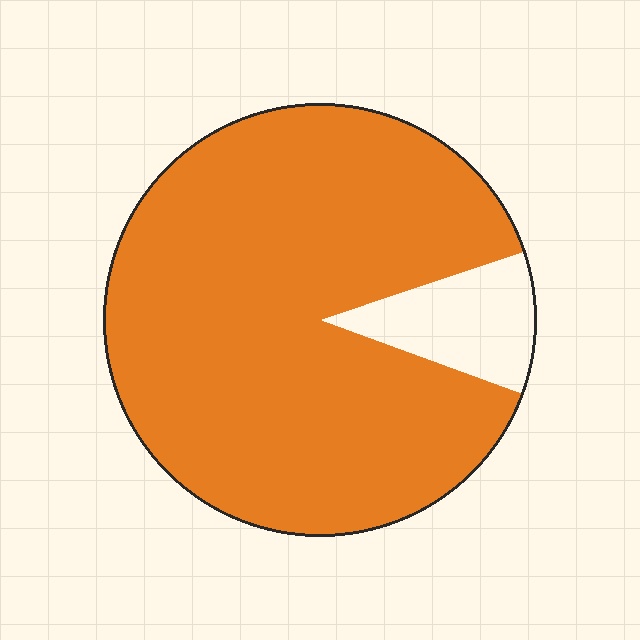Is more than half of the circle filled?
Yes.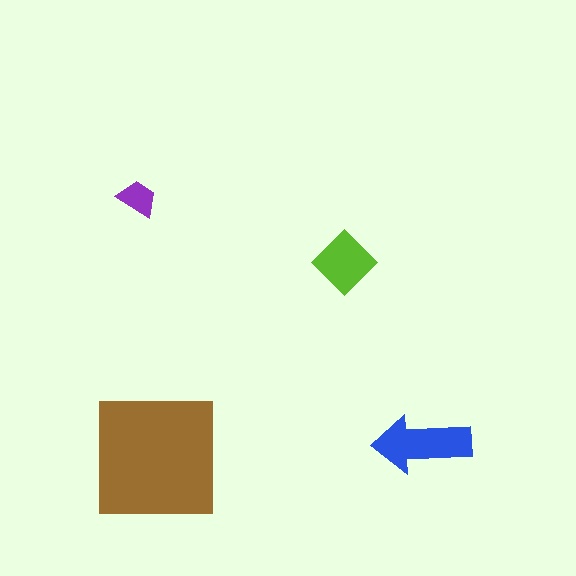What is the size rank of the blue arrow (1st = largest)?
2nd.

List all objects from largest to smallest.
The brown square, the blue arrow, the lime diamond, the purple trapezoid.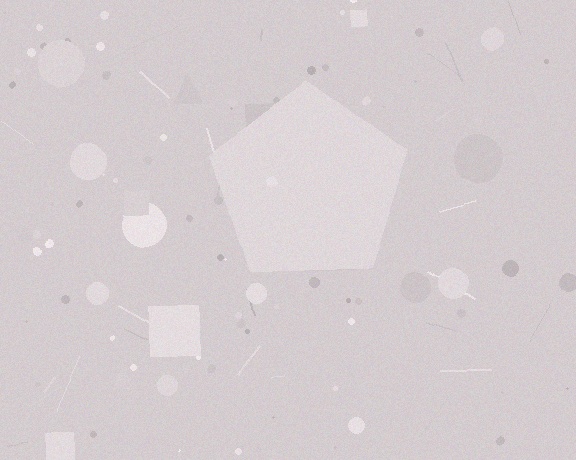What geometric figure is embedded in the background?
A pentagon is embedded in the background.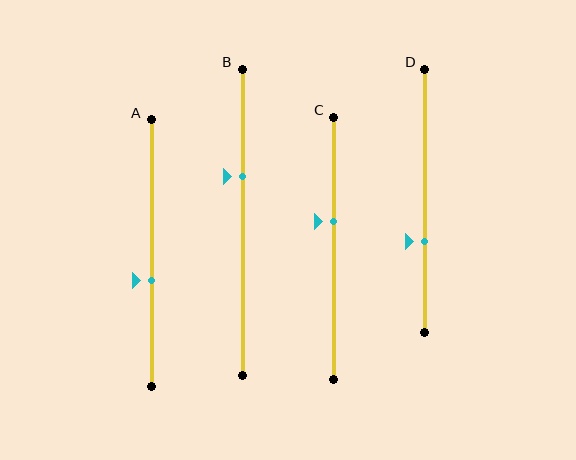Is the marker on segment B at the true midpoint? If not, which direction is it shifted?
No, the marker on segment B is shifted upward by about 15% of the segment length.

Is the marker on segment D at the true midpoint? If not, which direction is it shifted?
No, the marker on segment D is shifted downward by about 16% of the segment length.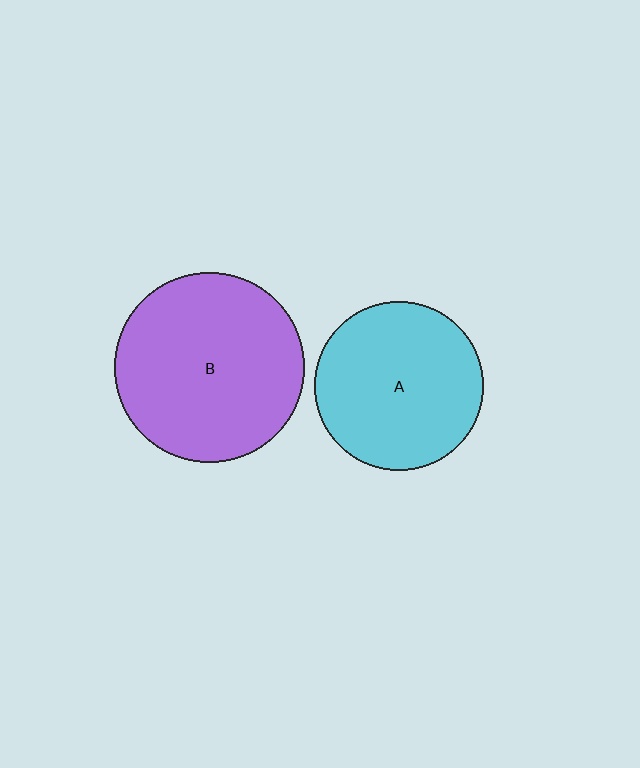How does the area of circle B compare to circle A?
Approximately 1.3 times.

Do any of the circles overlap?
No, none of the circles overlap.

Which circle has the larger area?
Circle B (purple).